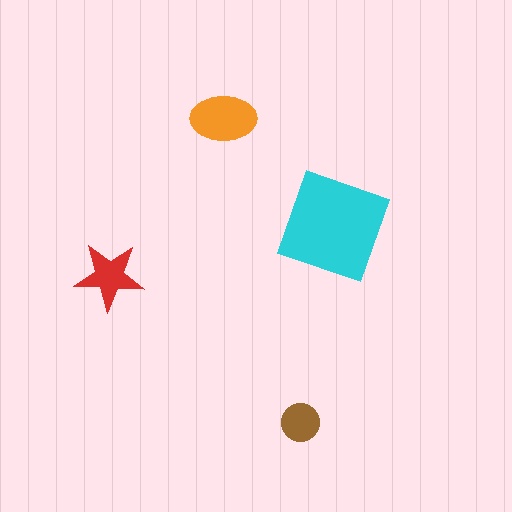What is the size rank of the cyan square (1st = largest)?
1st.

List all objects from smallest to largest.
The brown circle, the red star, the orange ellipse, the cyan square.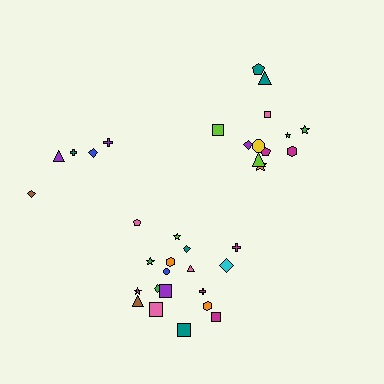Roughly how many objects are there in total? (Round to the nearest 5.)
Roughly 35 objects in total.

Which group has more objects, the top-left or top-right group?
The top-right group.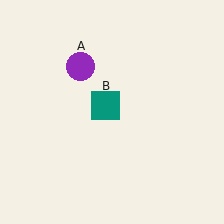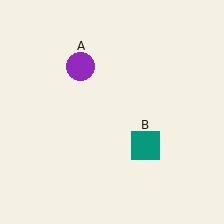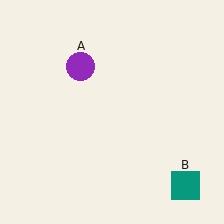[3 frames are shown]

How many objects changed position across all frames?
1 object changed position: teal square (object B).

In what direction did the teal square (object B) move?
The teal square (object B) moved down and to the right.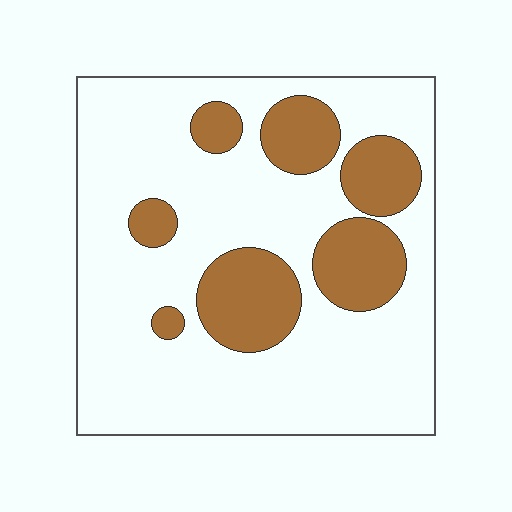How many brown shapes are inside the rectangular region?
7.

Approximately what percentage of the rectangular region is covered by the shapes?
Approximately 25%.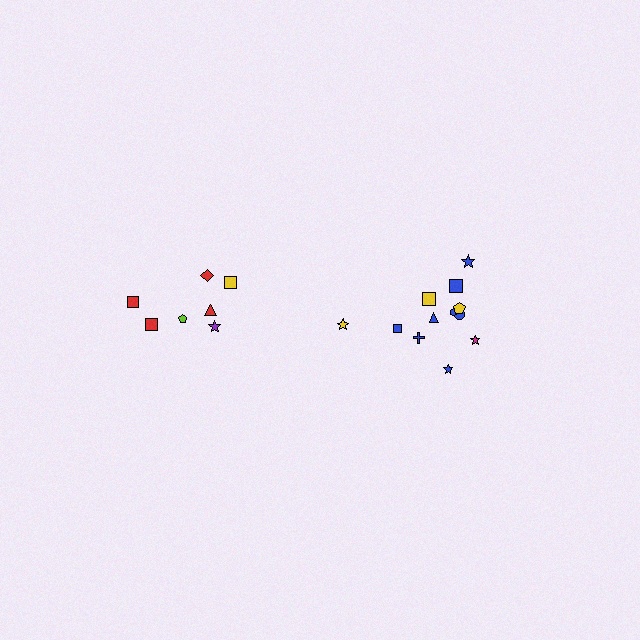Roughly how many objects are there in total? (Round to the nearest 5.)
Roughly 20 objects in total.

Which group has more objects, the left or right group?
The right group.